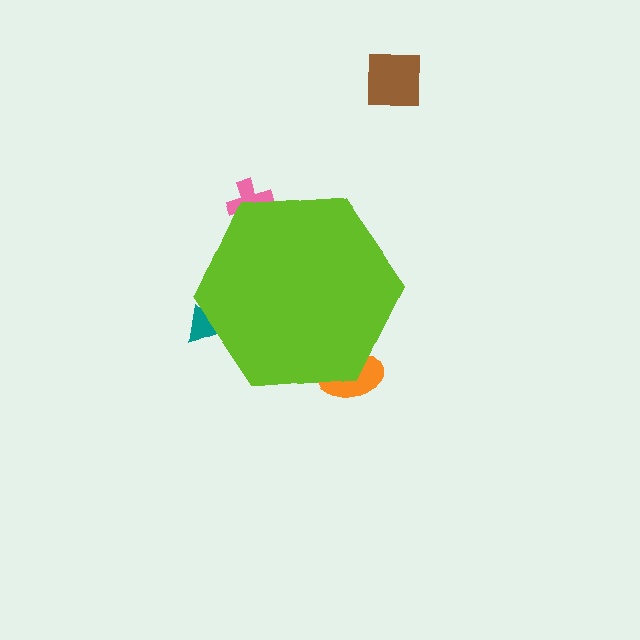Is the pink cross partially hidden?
Yes, the pink cross is partially hidden behind the lime hexagon.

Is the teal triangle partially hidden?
Yes, the teal triangle is partially hidden behind the lime hexagon.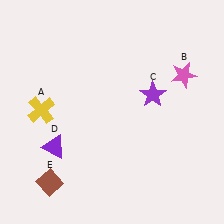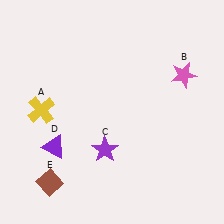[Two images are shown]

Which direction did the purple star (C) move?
The purple star (C) moved down.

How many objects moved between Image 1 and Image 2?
1 object moved between the two images.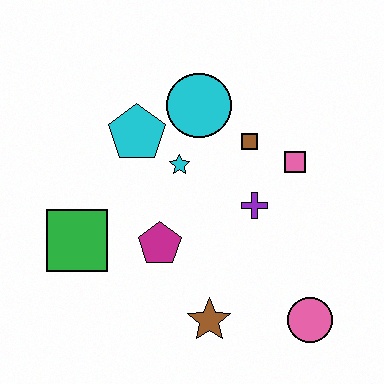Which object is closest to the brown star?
The magenta pentagon is closest to the brown star.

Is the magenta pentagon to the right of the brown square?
No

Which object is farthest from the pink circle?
The cyan pentagon is farthest from the pink circle.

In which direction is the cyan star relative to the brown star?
The cyan star is above the brown star.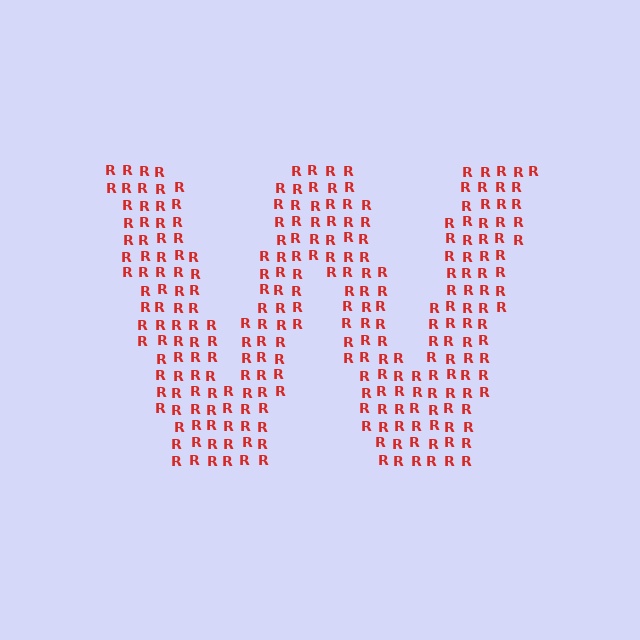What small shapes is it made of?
It is made of small letter R's.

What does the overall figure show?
The overall figure shows the letter W.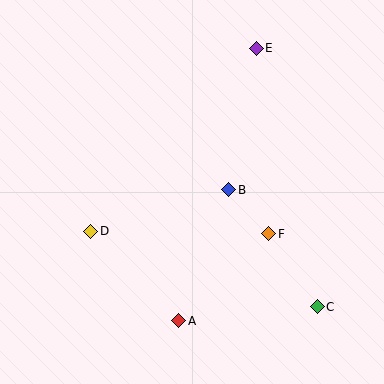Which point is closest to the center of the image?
Point B at (229, 190) is closest to the center.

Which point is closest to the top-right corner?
Point E is closest to the top-right corner.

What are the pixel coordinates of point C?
Point C is at (317, 307).